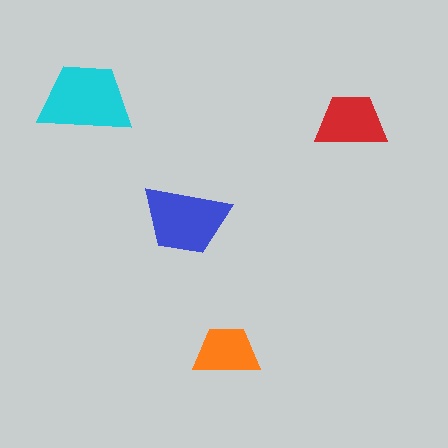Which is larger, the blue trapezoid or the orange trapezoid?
The blue one.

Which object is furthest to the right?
The red trapezoid is rightmost.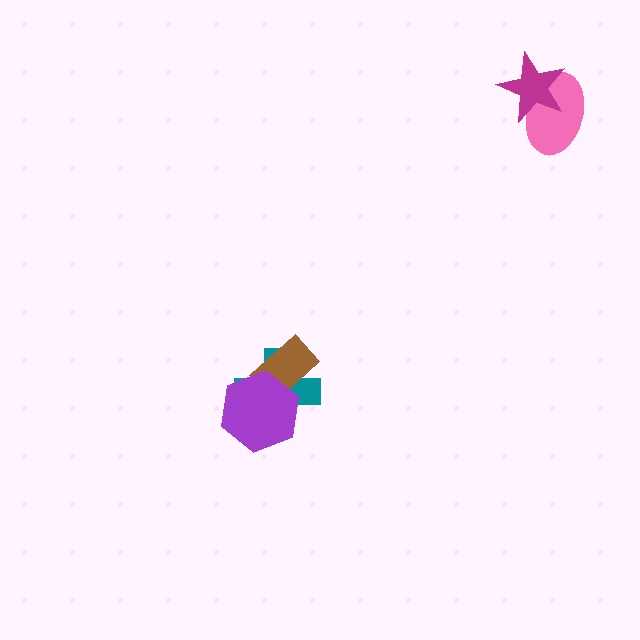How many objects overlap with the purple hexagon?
2 objects overlap with the purple hexagon.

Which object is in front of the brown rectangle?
The purple hexagon is in front of the brown rectangle.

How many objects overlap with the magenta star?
1 object overlaps with the magenta star.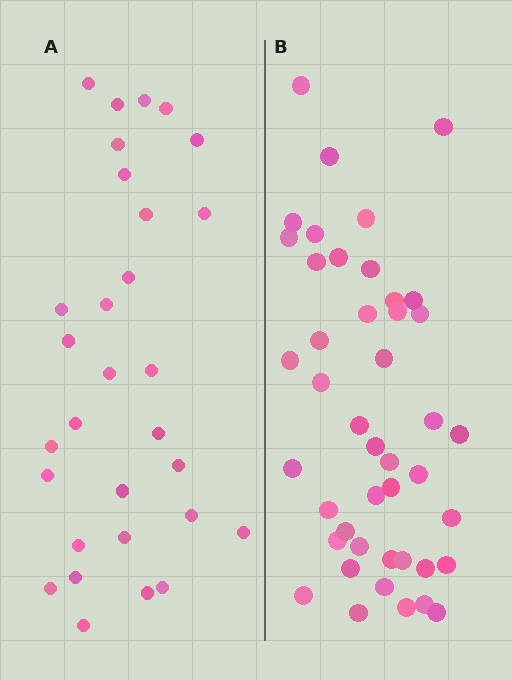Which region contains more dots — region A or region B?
Region B (the right region) has more dots.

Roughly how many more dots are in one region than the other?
Region B has approximately 15 more dots than region A.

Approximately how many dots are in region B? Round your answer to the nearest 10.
About 40 dots. (The exact count is 44, which rounds to 40.)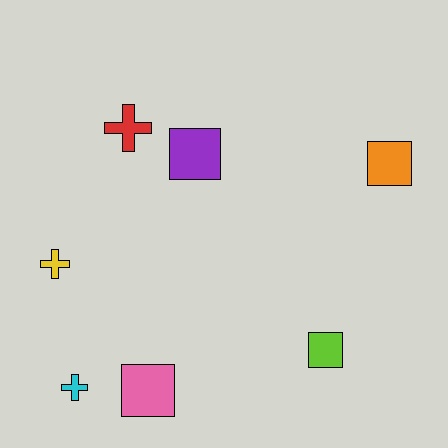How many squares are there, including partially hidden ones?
There are 4 squares.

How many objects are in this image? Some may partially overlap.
There are 7 objects.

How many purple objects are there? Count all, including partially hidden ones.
There is 1 purple object.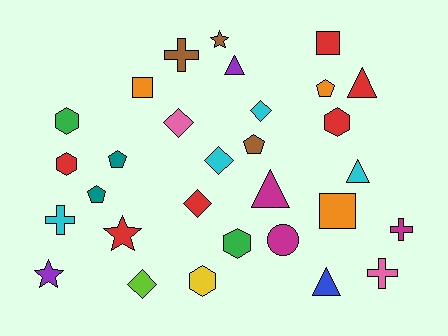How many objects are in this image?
There are 30 objects.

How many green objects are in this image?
There are 2 green objects.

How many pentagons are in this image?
There are 4 pentagons.